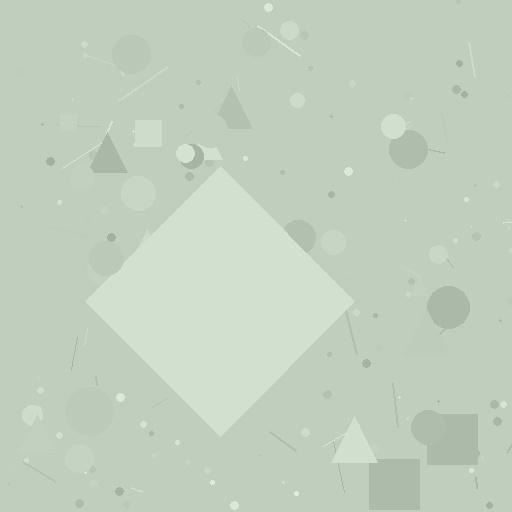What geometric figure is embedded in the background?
A diamond is embedded in the background.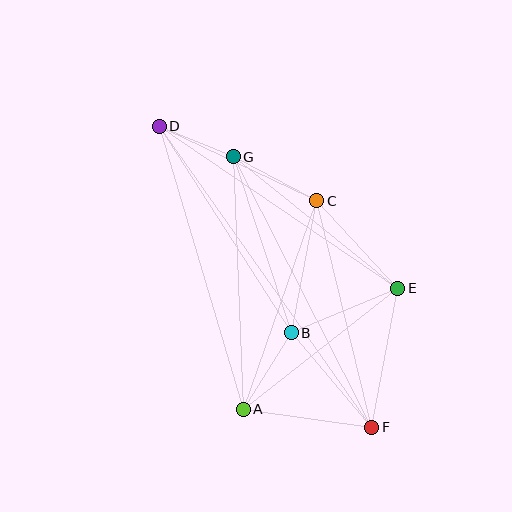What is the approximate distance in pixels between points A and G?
The distance between A and G is approximately 253 pixels.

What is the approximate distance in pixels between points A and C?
The distance between A and C is approximately 221 pixels.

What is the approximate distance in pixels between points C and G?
The distance between C and G is approximately 95 pixels.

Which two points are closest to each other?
Points D and G are closest to each other.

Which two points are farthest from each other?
Points D and F are farthest from each other.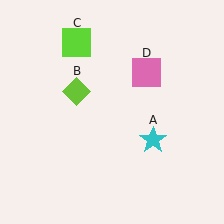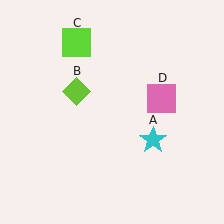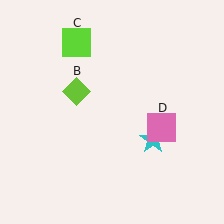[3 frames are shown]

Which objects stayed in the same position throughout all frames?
Cyan star (object A) and lime diamond (object B) and lime square (object C) remained stationary.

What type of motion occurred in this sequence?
The pink square (object D) rotated clockwise around the center of the scene.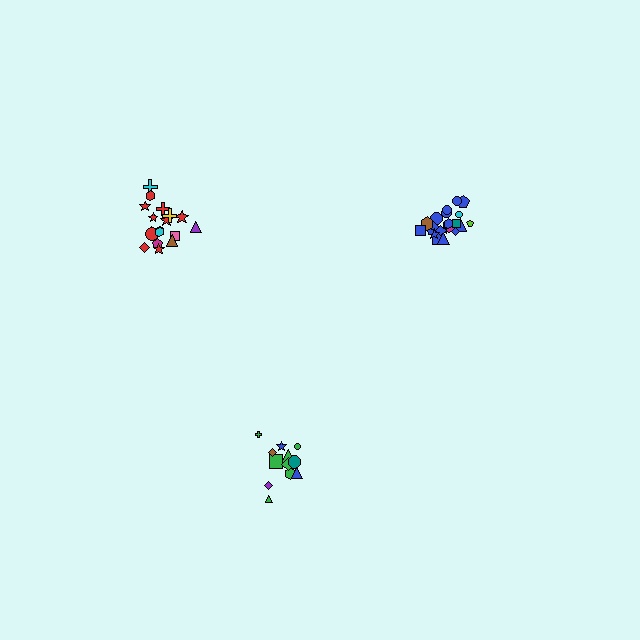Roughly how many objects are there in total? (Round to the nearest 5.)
Roughly 50 objects in total.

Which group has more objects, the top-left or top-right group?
The top-right group.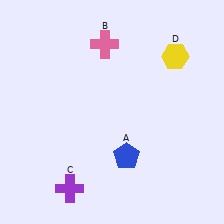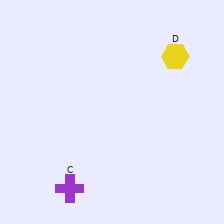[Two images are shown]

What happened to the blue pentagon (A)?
The blue pentagon (A) was removed in Image 2. It was in the bottom-right area of Image 1.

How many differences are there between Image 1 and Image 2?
There are 2 differences between the two images.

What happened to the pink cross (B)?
The pink cross (B) was removed in Image 2. It was in the top-left area of Image 1.